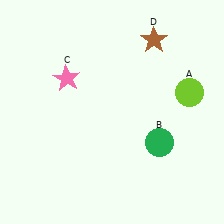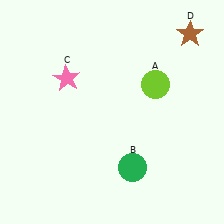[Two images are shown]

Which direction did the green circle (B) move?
The green circle (B) moved left.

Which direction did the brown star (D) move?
The brown star (D) moved right.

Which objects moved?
The objects that moved are: the lime circle (A), the green circle (B), the brown star (D).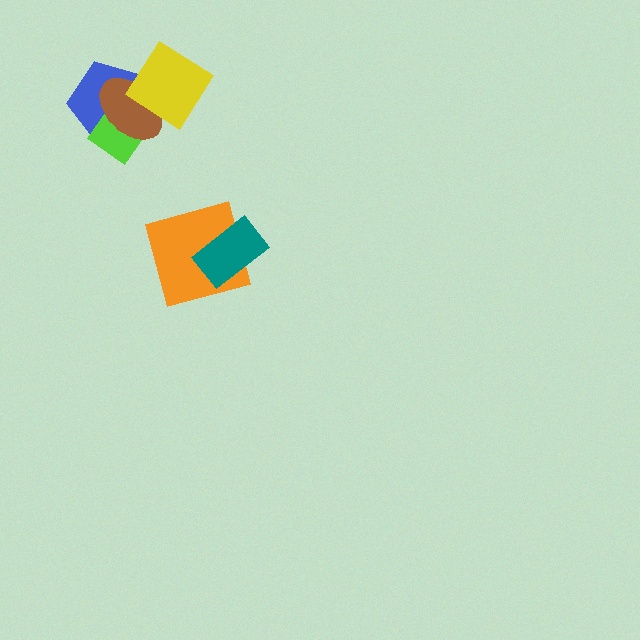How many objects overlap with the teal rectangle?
1 object overlaps with the teal rectangle.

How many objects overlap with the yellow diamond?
2 objects overlap with the yellow diamond.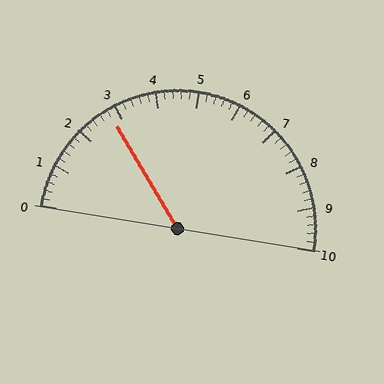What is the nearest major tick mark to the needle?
The nearest major tick mark is 3.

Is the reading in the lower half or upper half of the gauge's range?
The reading is in the lower half of the range (0 to 10).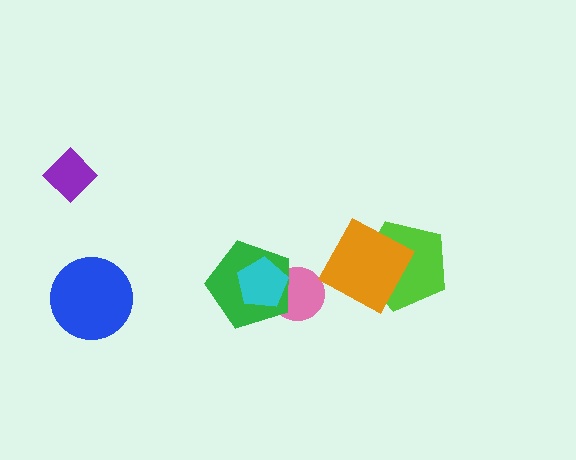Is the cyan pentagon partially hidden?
No, no other shape covers it.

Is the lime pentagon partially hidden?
Yes, it is partially covered by another shape.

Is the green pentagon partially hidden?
Yes, it is partially covered by another shape.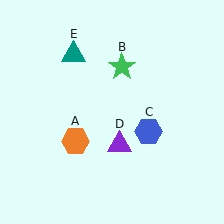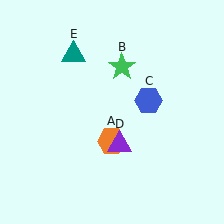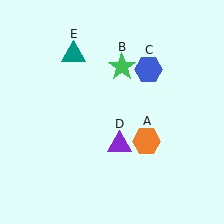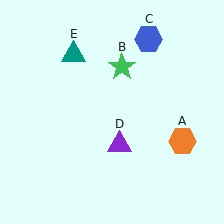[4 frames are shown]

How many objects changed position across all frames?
2 objects changed position: orange hexagon (object A), blue hexagon (object C).